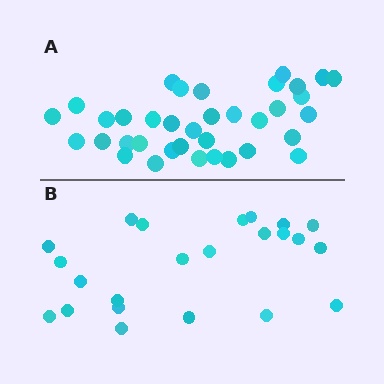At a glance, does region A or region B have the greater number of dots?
Region A (the top region) has more dots.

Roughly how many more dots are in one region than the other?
Region A has approximately 15 more dots than region B.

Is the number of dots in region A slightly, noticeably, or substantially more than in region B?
Region A has substantially more. The ratio is roughly 1.6 to 1.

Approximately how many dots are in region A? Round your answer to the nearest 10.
About 40 dots. (The exact count is 36, which rounds to 40.)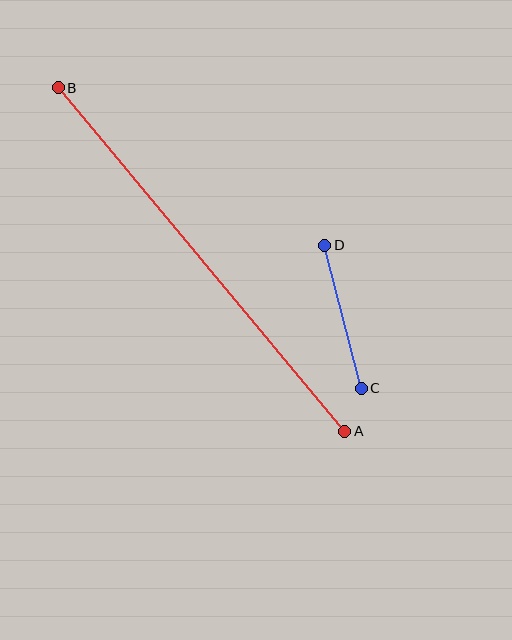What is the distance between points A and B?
The distance is approximately 448 pixels.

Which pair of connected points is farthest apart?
Points A and B are farthest apart.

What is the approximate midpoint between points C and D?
The midpoint is at approximately (343, 317) pixels.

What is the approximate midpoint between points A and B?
The midpoint is at approximately (202, 260) pixels.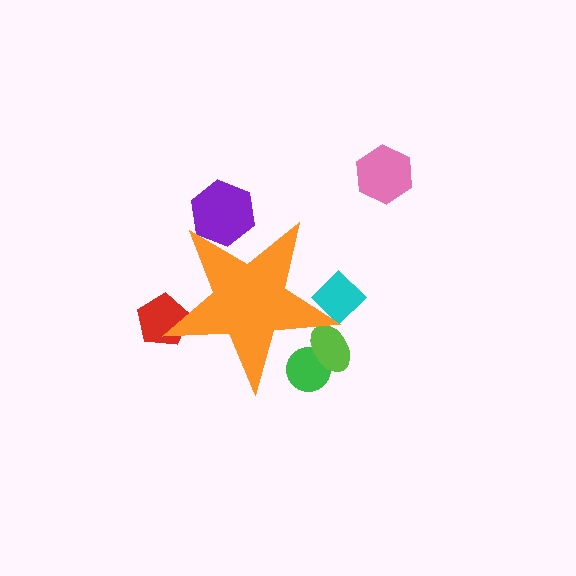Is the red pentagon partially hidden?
Yes, the red pentagon is partially hidden behind the orange star.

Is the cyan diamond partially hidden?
Yes, the cyan diamond is partially hidden behind the orange star.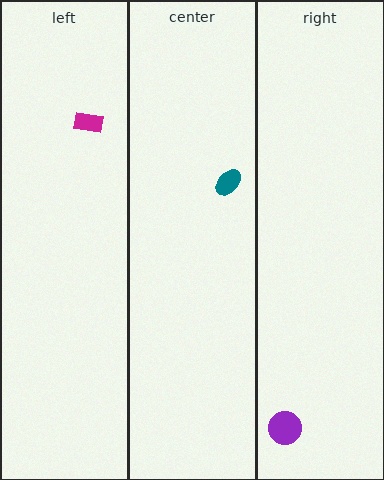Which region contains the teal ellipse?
The center region.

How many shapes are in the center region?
1.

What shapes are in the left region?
The magenta rectangle.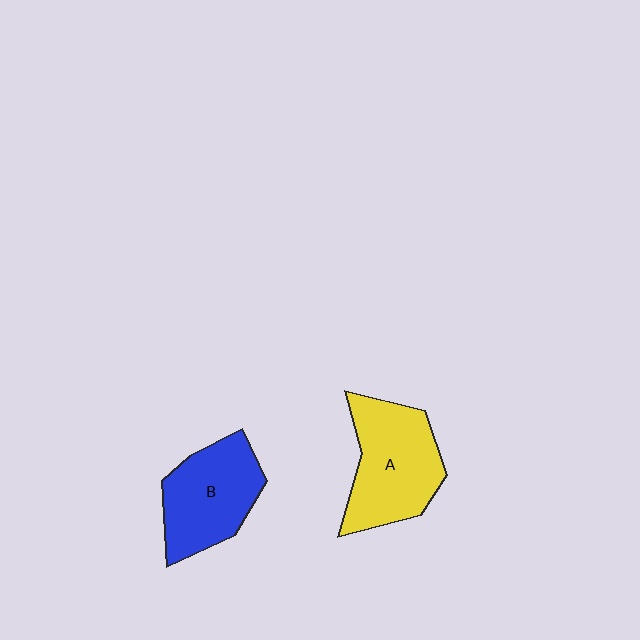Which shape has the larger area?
Shape A (yellow).